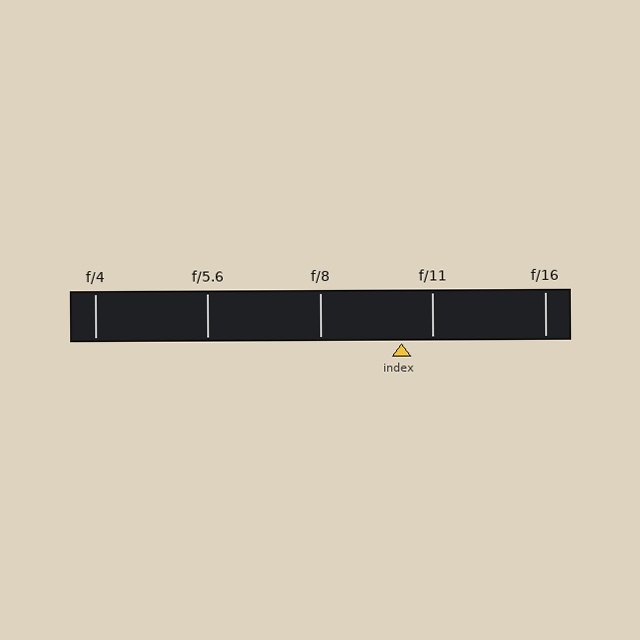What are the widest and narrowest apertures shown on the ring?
The widest aperture shown is f/4 and the narrowest is f/16.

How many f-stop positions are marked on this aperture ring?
There are 5 f-stop positions marked.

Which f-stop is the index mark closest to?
The index mark is closest to f/11.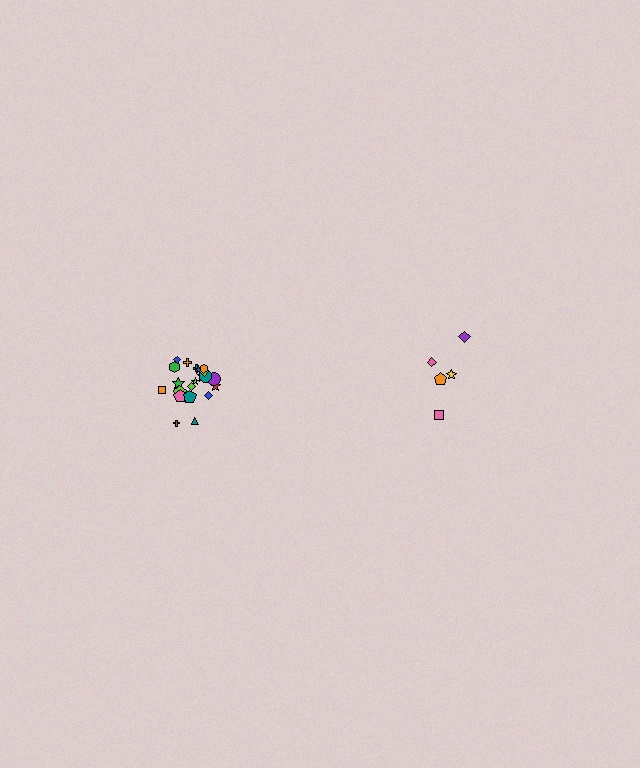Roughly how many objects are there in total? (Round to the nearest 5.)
Roughly 25 objects in total.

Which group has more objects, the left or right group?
The left group.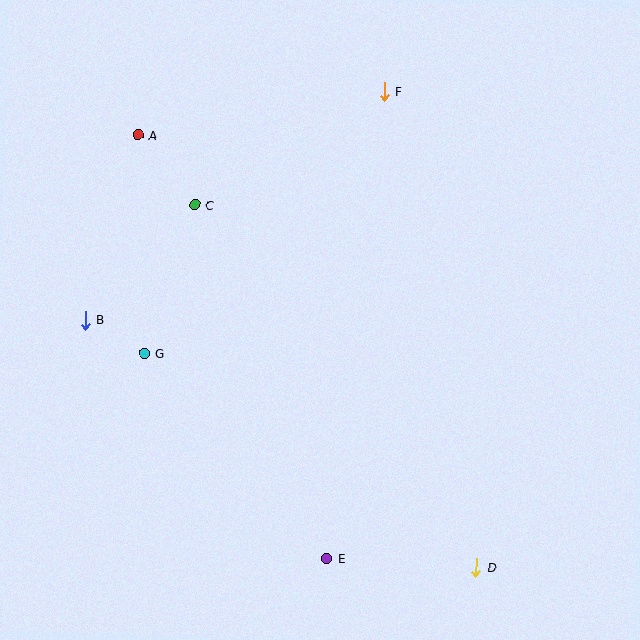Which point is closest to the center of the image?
Point C at (195, 205) is closest to the center.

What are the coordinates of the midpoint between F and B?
The midpoint between F and B is at (235, 206).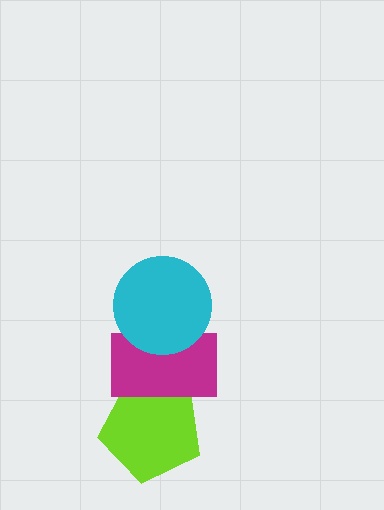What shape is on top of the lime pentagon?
The magenta rectangle is on top of the lime pentagon.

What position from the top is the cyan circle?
The cyan circle is 1st from the top.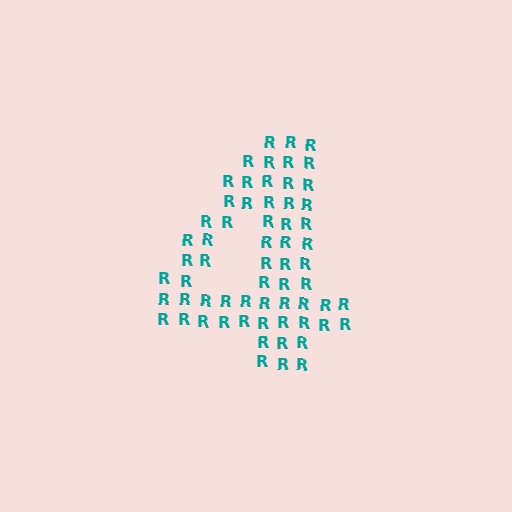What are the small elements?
The small elements are letter R's.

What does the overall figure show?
The overall figure shows the digit 4.